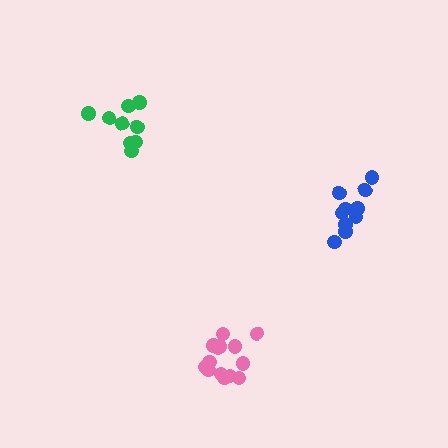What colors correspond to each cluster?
The clusters are colored: pink, blue, green.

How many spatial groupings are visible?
There are 3 spatial groupings.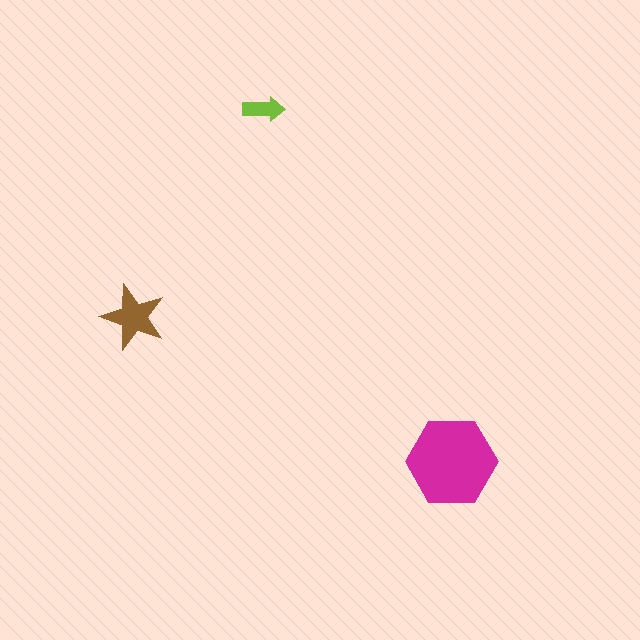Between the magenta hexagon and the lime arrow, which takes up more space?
The magenta hexagon.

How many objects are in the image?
There are 3 objects in the image.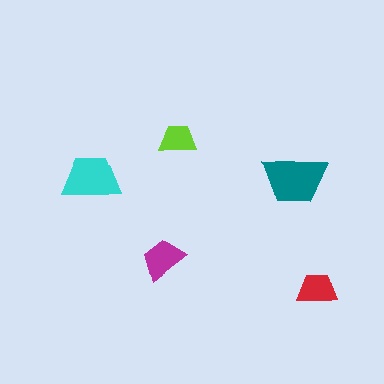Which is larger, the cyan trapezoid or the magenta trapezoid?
The cyan one.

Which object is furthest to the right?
The red trapezoid is rightmost.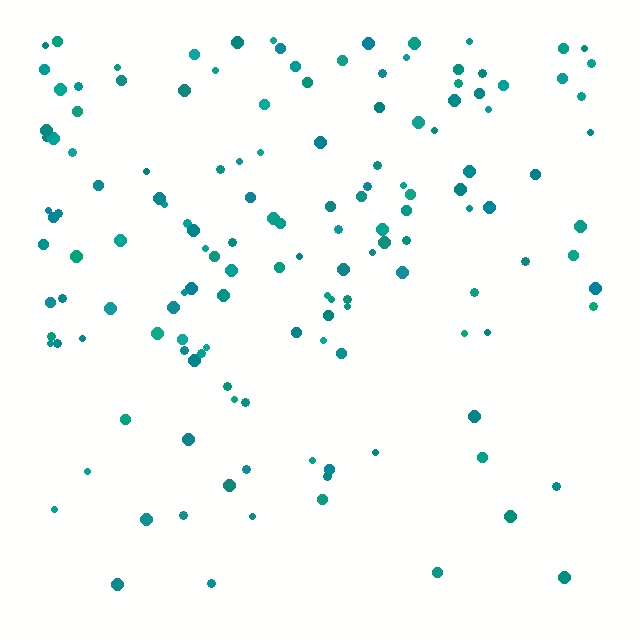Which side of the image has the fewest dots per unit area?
The bottom.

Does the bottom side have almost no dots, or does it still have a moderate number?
Still a moderate number, just noticeably fewer than the top.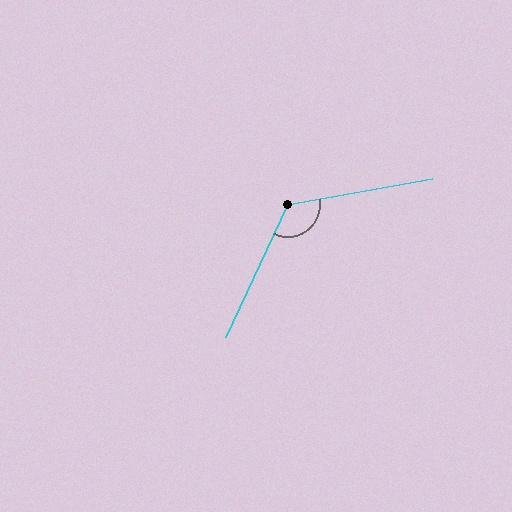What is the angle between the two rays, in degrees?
Approximately 126 degrees.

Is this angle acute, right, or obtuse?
It is obtuse.